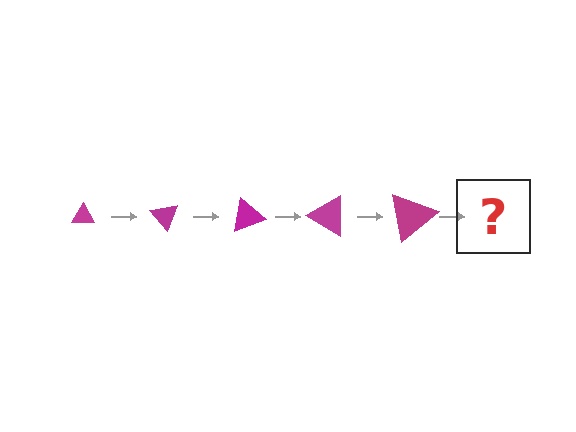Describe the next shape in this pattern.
It should be a triangle, larger than the previous one and rotated 250 degrees from the start.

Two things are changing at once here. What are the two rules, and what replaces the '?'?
The two rules are that the triangle grows larger each step and it rotates 50 degrees each step. The '?' should be a triangle, larger than the previous one and rotated 250 degrees from the start.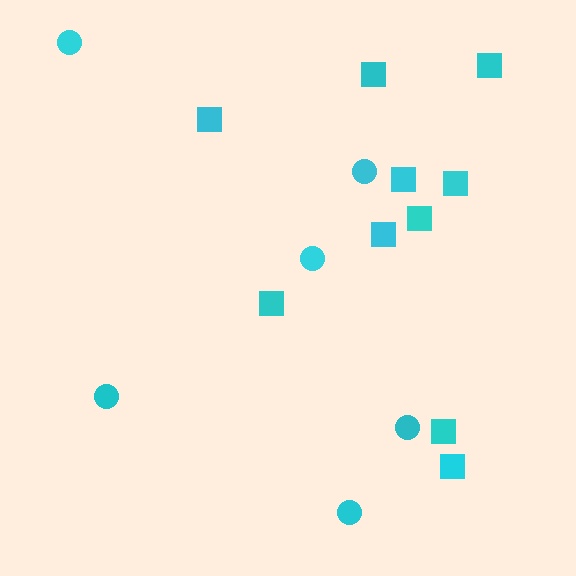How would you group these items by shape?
There are 2 groups: one group of circles (6) and one group of squares (10).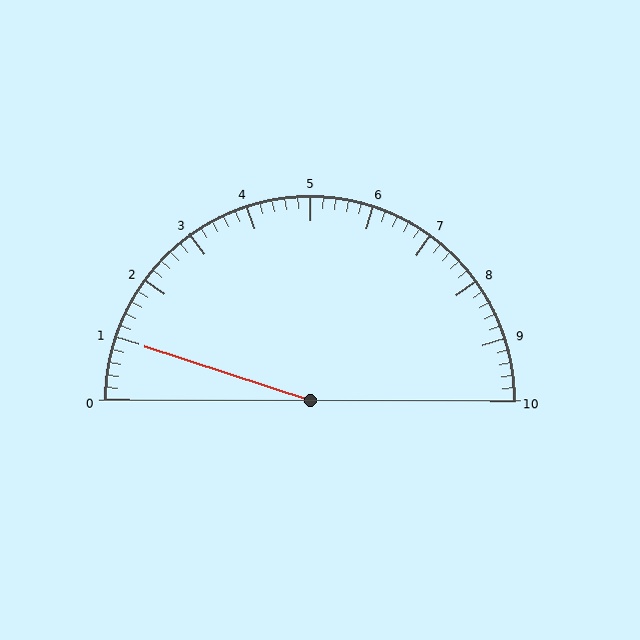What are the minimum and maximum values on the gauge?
The gauge ranges from 0 to 10.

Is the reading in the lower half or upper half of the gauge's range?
The reading is in the lower half of the range (0 to 10).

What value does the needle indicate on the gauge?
The needle indicates approximately 1.0.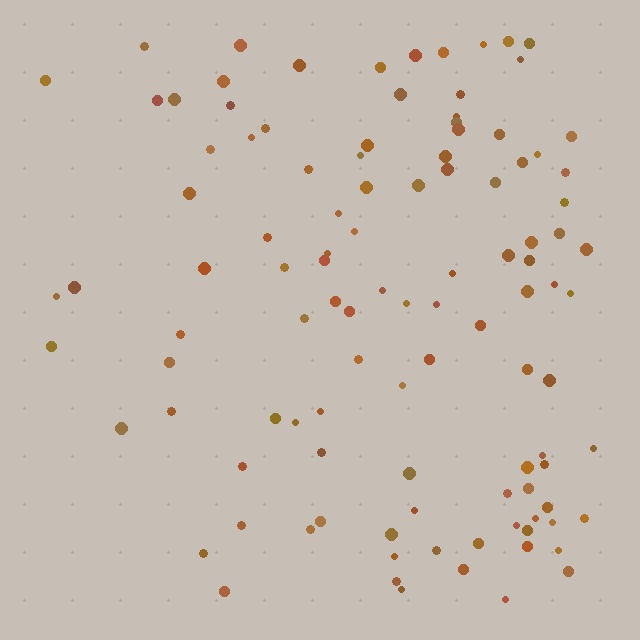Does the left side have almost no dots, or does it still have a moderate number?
Still a moderate number, just noticeably fewer than the right.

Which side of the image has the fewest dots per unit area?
The left.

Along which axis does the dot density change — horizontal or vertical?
Horizontal.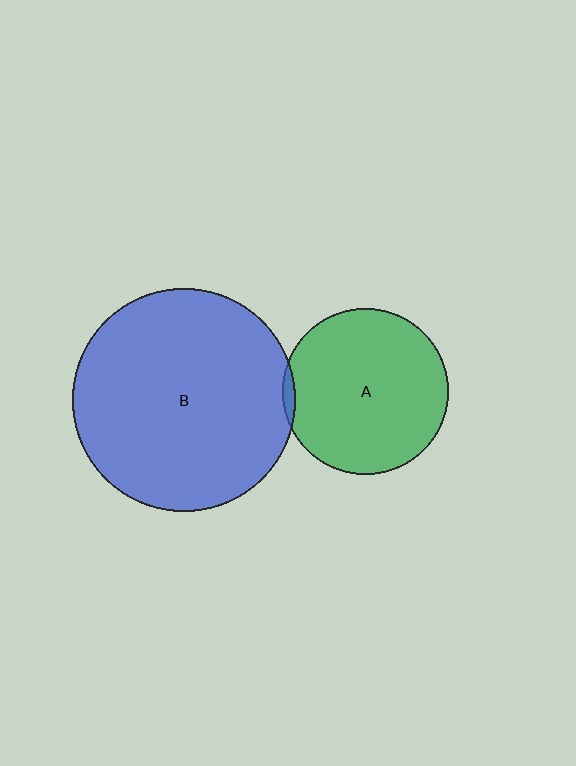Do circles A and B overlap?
Yes.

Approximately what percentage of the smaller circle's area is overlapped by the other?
Approximately 5%.